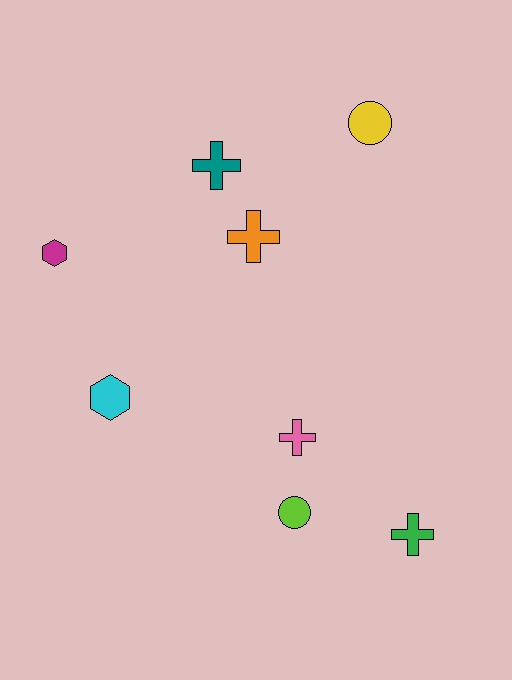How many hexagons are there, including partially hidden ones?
There are 2 hexagons.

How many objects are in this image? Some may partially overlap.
There are 8 objects.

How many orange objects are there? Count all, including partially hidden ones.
There is 1 orange object.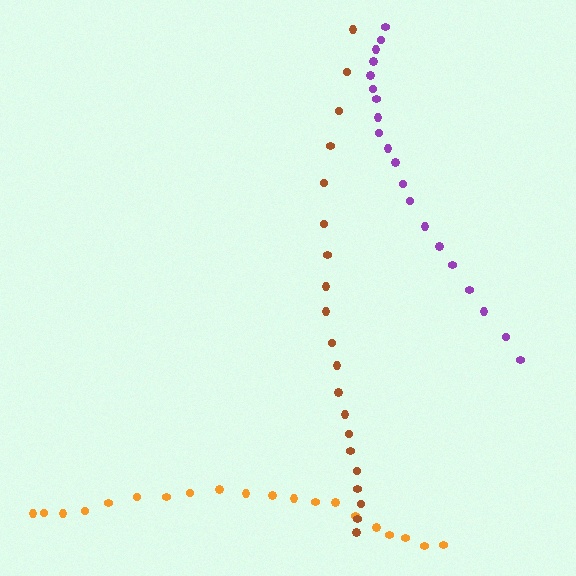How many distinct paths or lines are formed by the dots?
There are 3 distinct paths.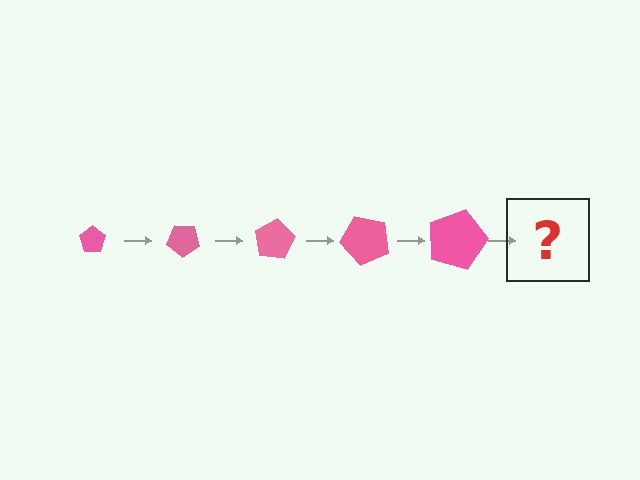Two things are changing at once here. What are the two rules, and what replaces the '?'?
The two rules are that the pentagon grows larger each step and it rotates 40 degrees each step. The '?' should be a pentagon, larger than the previous one and rotated 200 degrees from the start.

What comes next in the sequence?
The next element should be a pentagon, larger than the previous one and rotated 200 degrees from the start.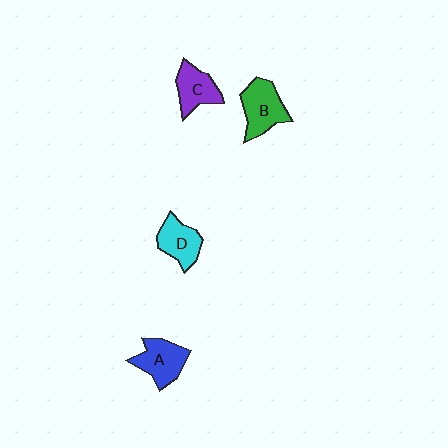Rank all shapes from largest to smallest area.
From largest to smallest: B (green), A (blue), D (cyan), C (purple).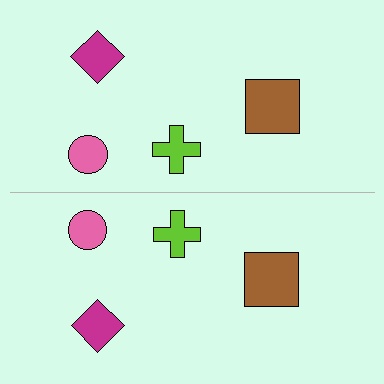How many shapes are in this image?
There are 8 shapes in this image.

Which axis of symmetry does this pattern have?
The pattern has a horizontal axis of symmetry running through the center of the image.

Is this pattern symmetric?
Yes, this pattern has bilateral (reflection) symmetry.